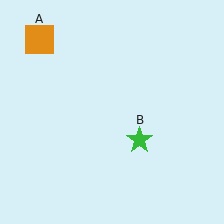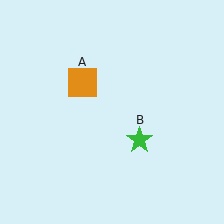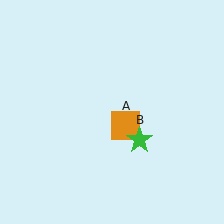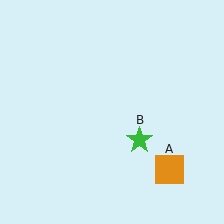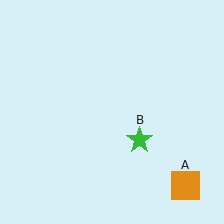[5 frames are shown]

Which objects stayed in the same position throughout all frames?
Green star (object B) remained stationary.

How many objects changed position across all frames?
1 object changed position: orange square (object A).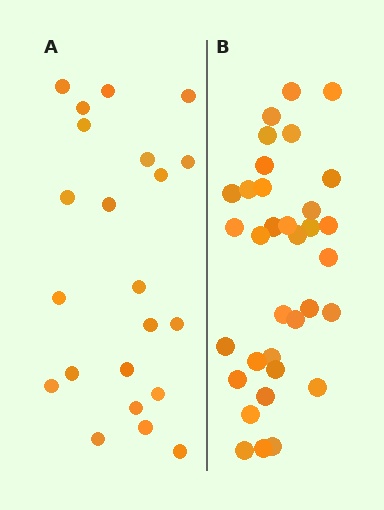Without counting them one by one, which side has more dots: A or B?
Region B (the right region) has more dots.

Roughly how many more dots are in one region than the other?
Region B has roughly 12 or so more dots than region A.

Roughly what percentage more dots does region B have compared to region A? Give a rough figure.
About 55% more.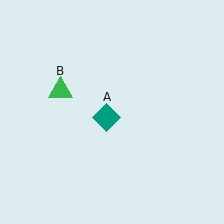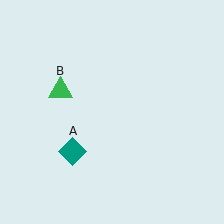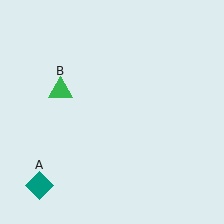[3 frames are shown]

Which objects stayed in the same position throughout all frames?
Green triangle (object B) remained stationary.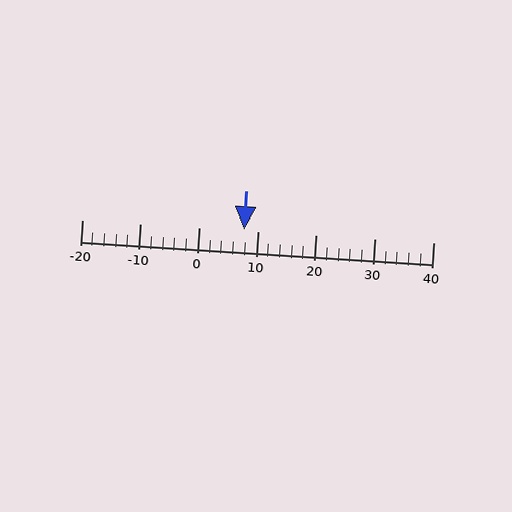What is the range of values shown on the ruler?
The ruler shows values from -20 to 40.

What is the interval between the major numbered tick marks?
The major tick marks are spaced 10 units apart.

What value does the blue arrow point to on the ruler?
The blue arrow points to approximately 8.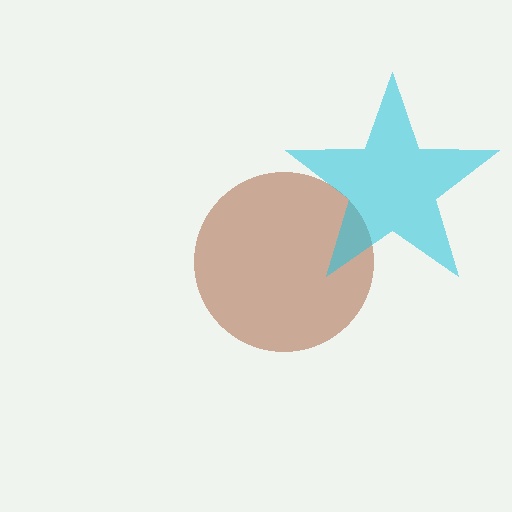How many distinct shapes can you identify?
There are 2 distinct shapes: a brown circle, a cyan star.